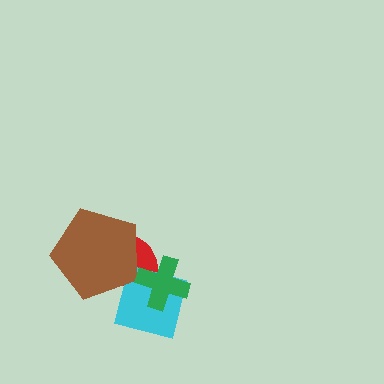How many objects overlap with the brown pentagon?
2 objects overlap with the brown pentagon.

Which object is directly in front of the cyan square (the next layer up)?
The brown pentagon is directly in front of the cyan square.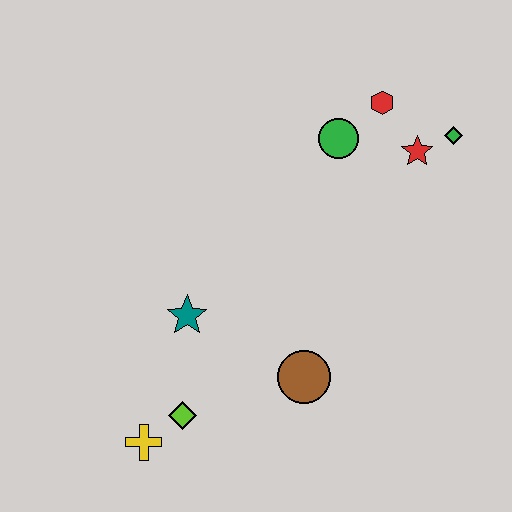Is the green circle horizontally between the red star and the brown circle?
Yes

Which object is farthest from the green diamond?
The yellow cross is farthest from the green diamond.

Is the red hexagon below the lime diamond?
No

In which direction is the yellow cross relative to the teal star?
The yellow cross is below the teal star.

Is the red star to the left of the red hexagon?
No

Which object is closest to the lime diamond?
The yellow cross is closest to the lime diamond.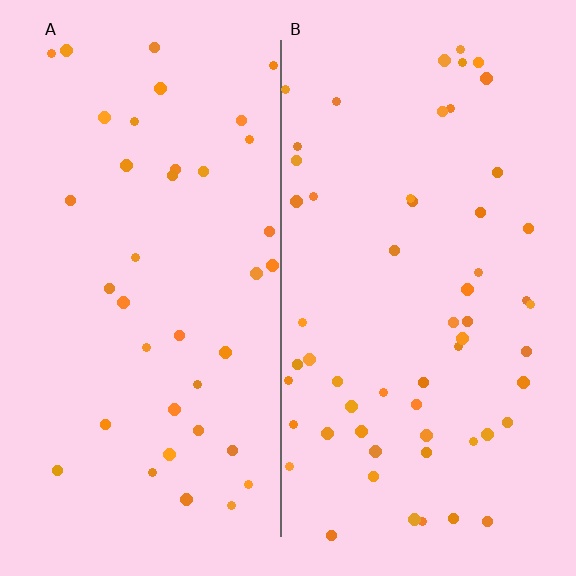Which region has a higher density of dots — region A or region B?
B (the right).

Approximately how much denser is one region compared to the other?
Approximately 1.6× — region B over region A.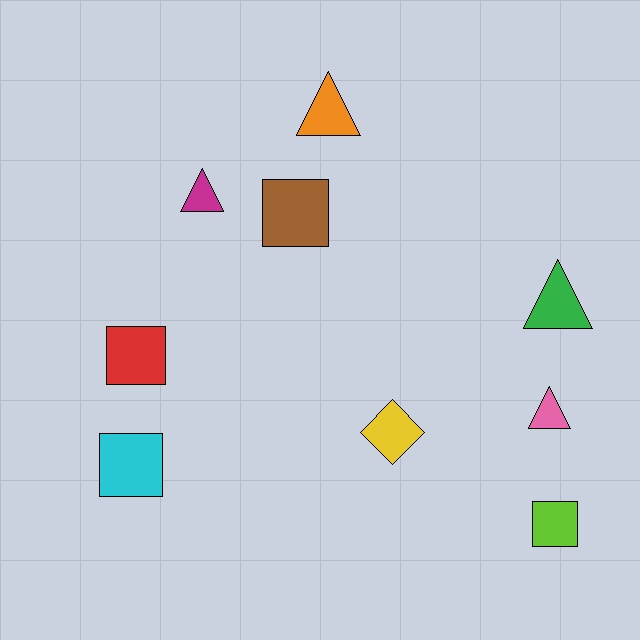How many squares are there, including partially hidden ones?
There are 4 squares.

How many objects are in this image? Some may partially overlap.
There are 9 objects.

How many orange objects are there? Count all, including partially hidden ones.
There is 1 orange object.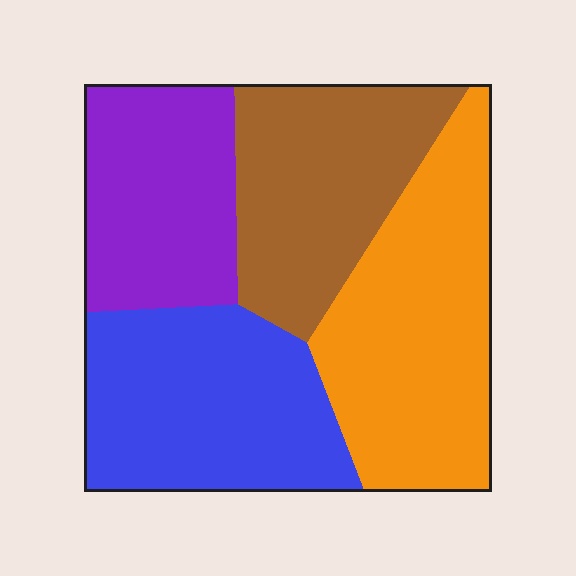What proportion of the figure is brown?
Brown covers 23% of the figure.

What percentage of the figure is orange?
Orange covers about 30% of the figure.